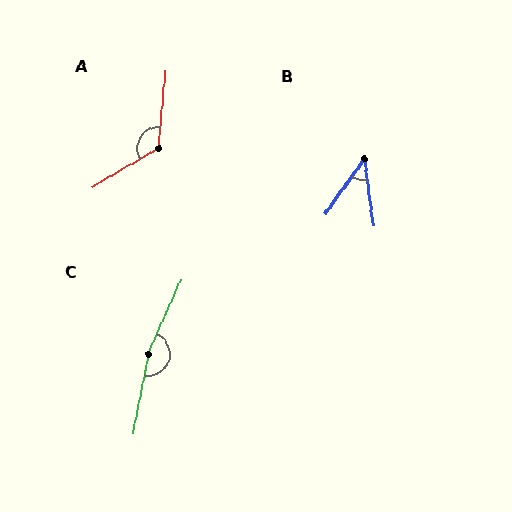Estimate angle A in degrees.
Approximately 126 degrees.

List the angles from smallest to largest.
B (42°), A (126°), C (167°).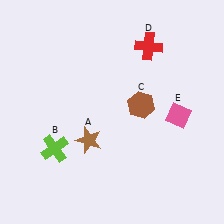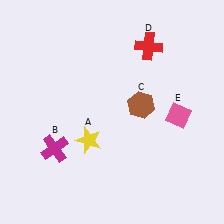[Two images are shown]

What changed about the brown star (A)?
In Image 1, A is brown. In Image 2, it changed to yellow.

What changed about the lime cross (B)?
In Image 1, B is lime. In Image 2, it changed to magenta.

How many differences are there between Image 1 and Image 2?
There are 2 differences between the two images.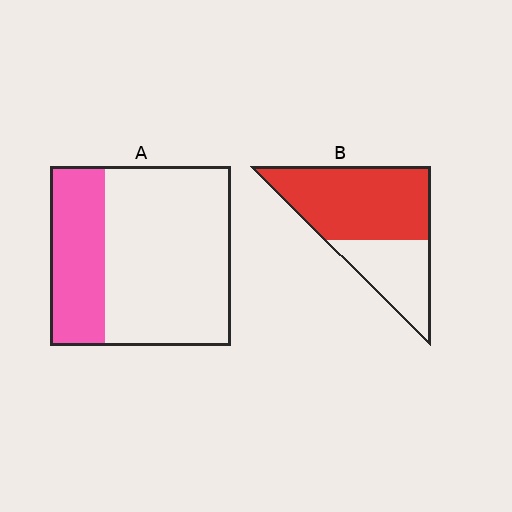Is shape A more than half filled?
No.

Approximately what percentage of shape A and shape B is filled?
A is approximately 30% and B is approximately 65%.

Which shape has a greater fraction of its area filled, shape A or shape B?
Shape B.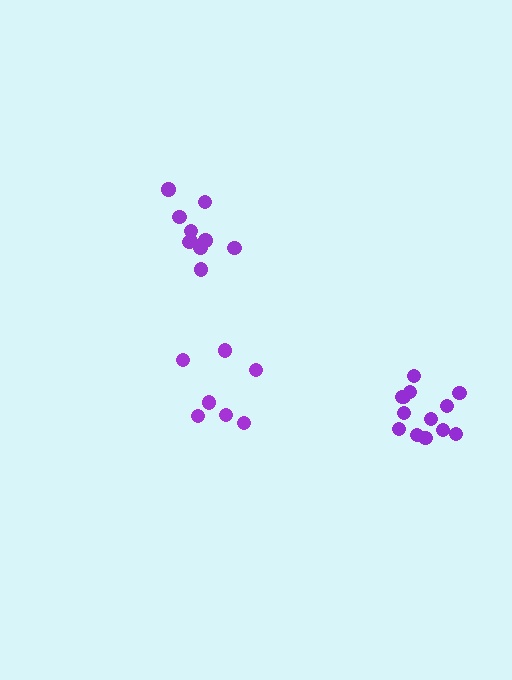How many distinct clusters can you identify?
There are 3 distinct clusters.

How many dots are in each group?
Group 1: 10 dots, Group 2: 13 dots, Group 3: 7 dots (30 total).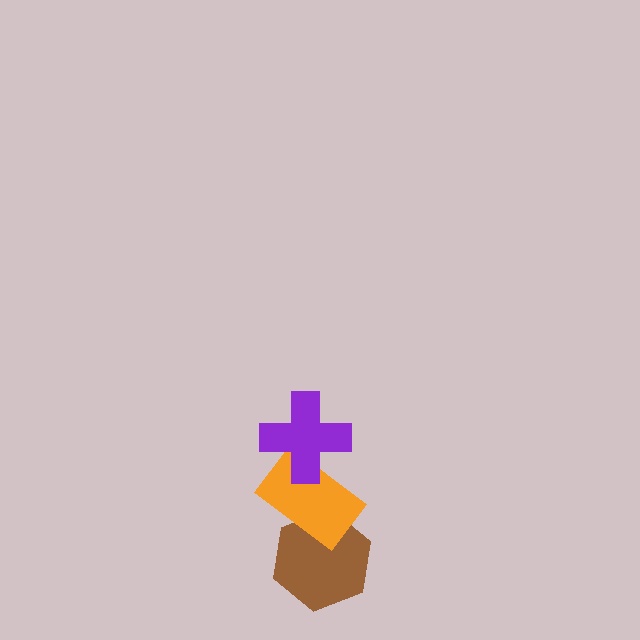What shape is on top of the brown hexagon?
The orange rectangle is on top of the brown hexagon.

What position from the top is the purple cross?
The purple cross is 1st from the top.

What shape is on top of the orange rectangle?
The purple cross is on top of the orange rectangle.